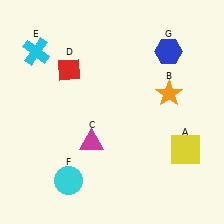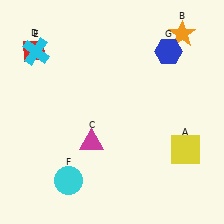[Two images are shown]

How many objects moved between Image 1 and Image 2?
2 objects moved between the two images.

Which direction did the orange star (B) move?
The orange star (B) moved up.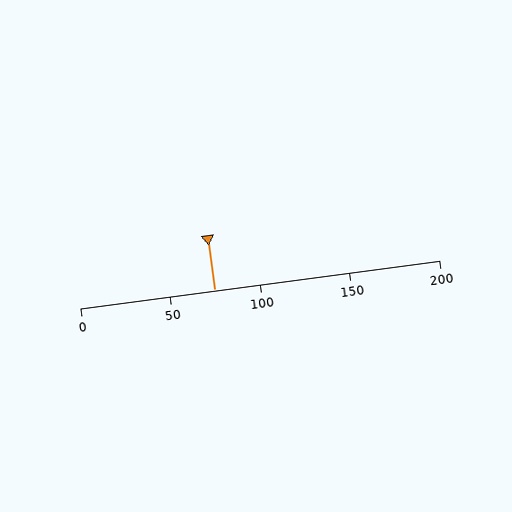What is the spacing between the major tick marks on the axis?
The major ticks are spaced 50 apart.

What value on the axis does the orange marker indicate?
The marker indicates approximately 75.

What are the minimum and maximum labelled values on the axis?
The axis runs from 0 to 200.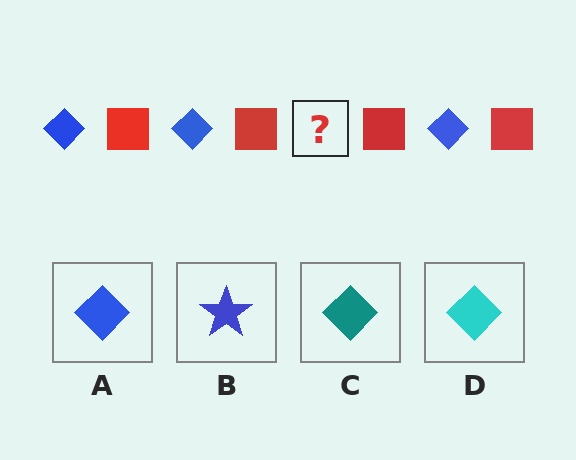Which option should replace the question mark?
Option A.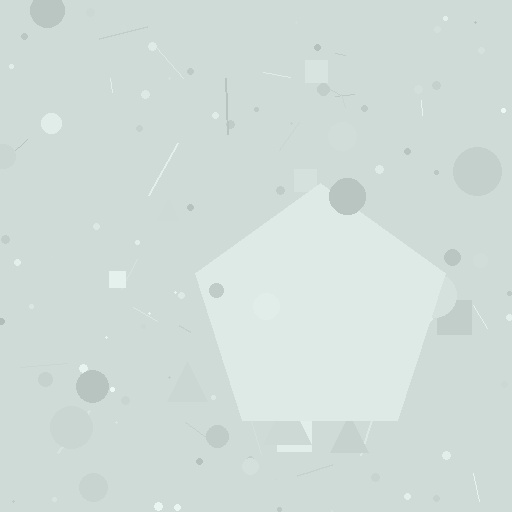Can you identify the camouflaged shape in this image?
The camouflaged shape is a pentagon.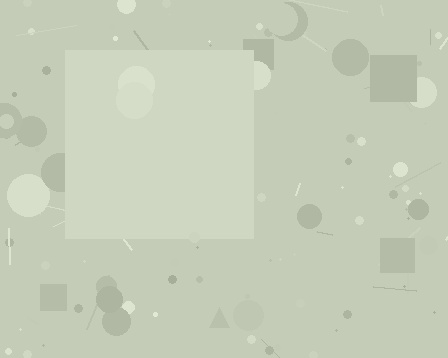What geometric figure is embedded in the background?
A square is embedded in the background.